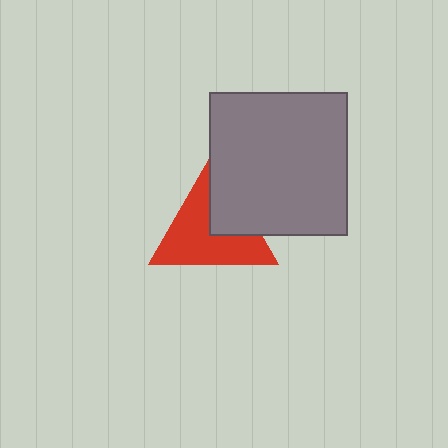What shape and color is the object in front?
The object in front is a gray rectangle.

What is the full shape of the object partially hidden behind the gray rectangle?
The partially hidden object is a red triangle.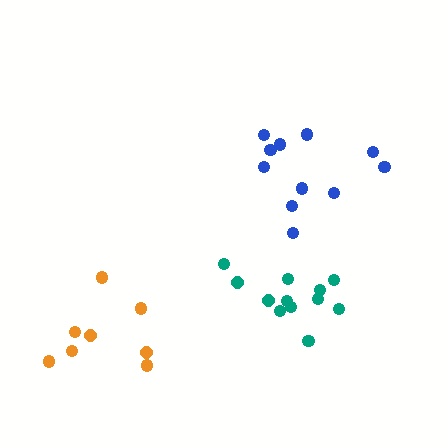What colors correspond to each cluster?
The clusters are colored: blue, orange, teal.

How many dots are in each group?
Group 1: 11 dots, Group 2: 8 dots, Group 3: 12 dots (31 total).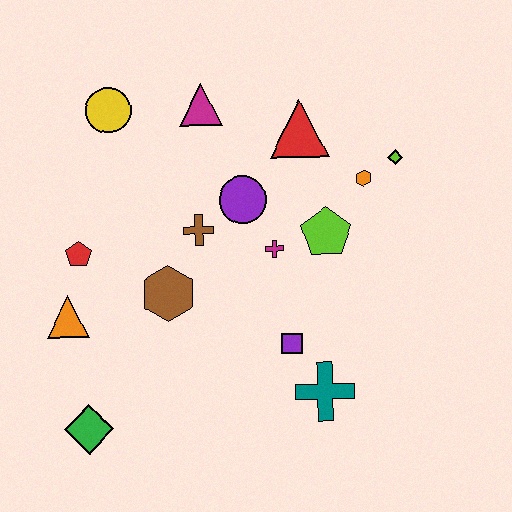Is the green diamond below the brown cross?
Yes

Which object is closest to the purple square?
The teal cross is closest to the purple square.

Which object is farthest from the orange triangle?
The lime diamond is farthest from the orange triangle.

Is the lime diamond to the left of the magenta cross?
No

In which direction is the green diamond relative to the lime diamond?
The green diamond is to the left of the lime diamond.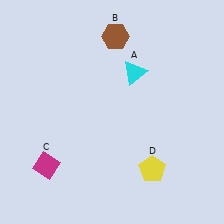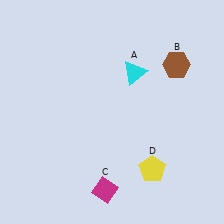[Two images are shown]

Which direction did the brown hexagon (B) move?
The brown hexagon (B) moved right.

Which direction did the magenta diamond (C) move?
The magenta diamond (C) moved right.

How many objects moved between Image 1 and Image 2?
2 objects moved between the two images.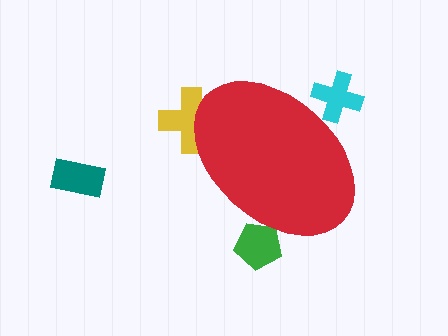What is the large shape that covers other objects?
A red ellipse.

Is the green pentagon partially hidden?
Yes, the green pentagon is partially hidden behind the red ellipse.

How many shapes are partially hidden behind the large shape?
3 shapes are partially hidden.